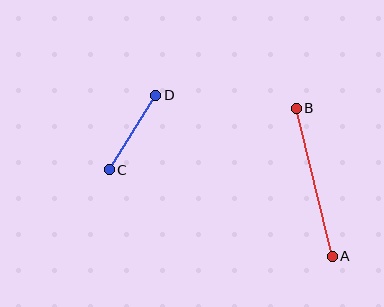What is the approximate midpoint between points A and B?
The midpoint is at approximately (314, 182) pixels.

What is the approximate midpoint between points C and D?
The midpoint is at approximately (133, 132) pixels.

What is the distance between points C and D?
The distance is approximately 88 pixels.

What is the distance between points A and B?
The distance is approximately 152 pixels.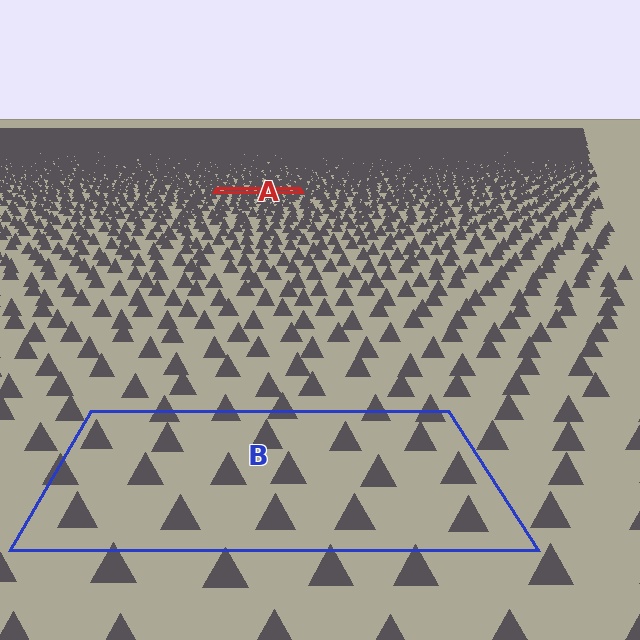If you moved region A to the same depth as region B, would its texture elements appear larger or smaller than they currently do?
They would appear larger. At a closer depth, the same texture elements are projected at a bigger on-screen size.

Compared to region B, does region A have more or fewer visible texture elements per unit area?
Region A has more texture elements per unit area — they are packed more densely because it is farther away.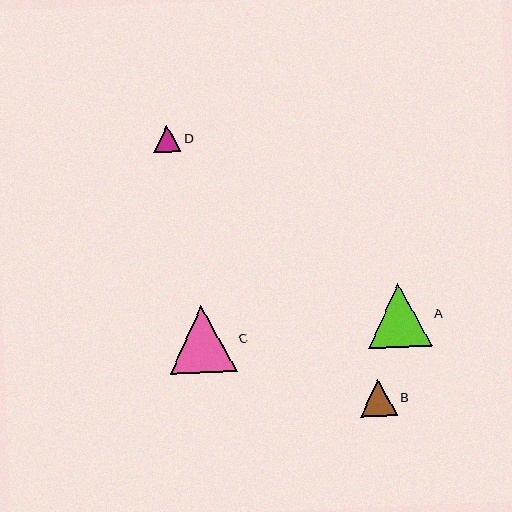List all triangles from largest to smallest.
From largest to smallest: C, A, B, D.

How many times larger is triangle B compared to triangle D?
Triangle B is approximately 1.4 times the size of triangle D.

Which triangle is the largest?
Triangle C is the largest with a size of approximately 67 pixels.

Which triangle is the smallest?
Triangle D is the smallest with a size of approximately 27 pixels.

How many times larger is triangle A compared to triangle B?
Triangle A is approximately 1.7 times the size of triangle B.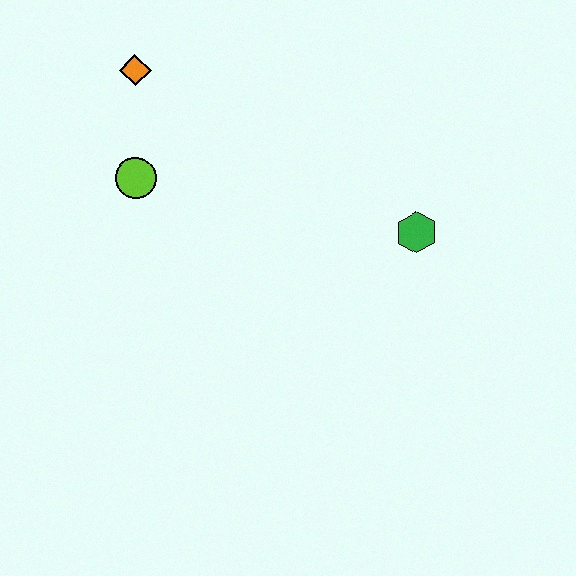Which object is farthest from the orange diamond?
The green hexagon is farthest from the orange diamond.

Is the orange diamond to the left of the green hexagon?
Yes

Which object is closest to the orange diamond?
The lime circle is closest to the orange diamond.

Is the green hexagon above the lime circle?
No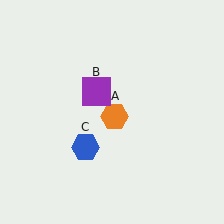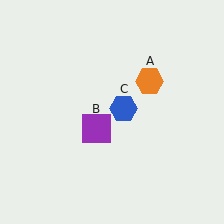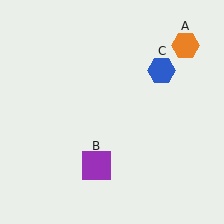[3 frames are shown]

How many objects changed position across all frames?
3 objects changed position: orange hexagon (object A), purple square (object B), blue hexagon (object C).